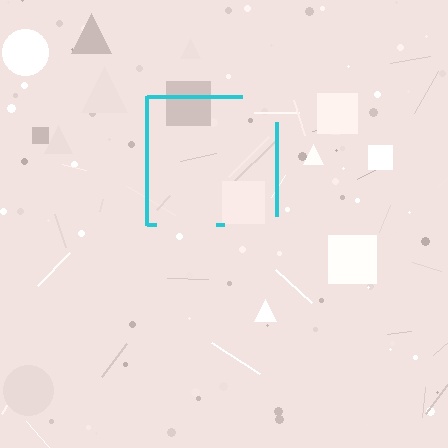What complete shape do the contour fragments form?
The contour fragments form a square.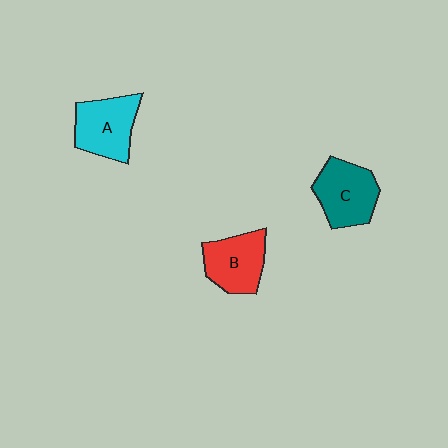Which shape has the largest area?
Shape C (teal).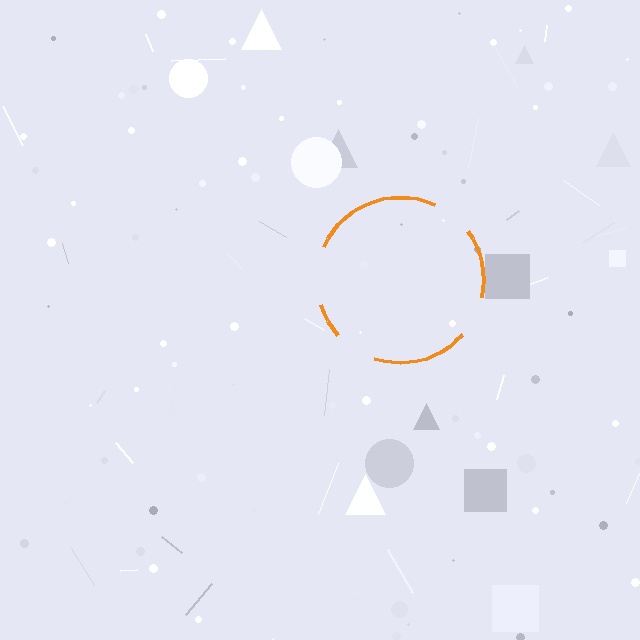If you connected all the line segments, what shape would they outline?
They would outline a circle.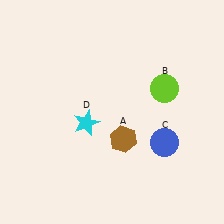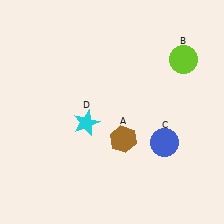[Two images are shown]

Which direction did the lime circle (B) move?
The lime circle (B) moved up.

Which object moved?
The lime circle (B) moved up.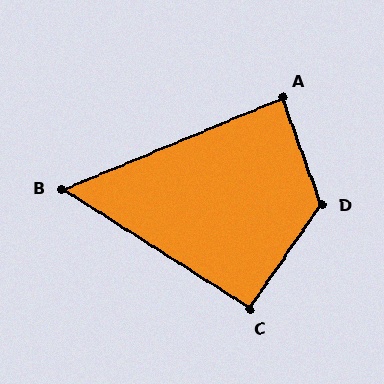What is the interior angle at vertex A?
Approximately 88 degrees (approximately right).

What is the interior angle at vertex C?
Approximately 92 degrees (approximately right).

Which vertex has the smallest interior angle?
B, at approximately 55 degrees.